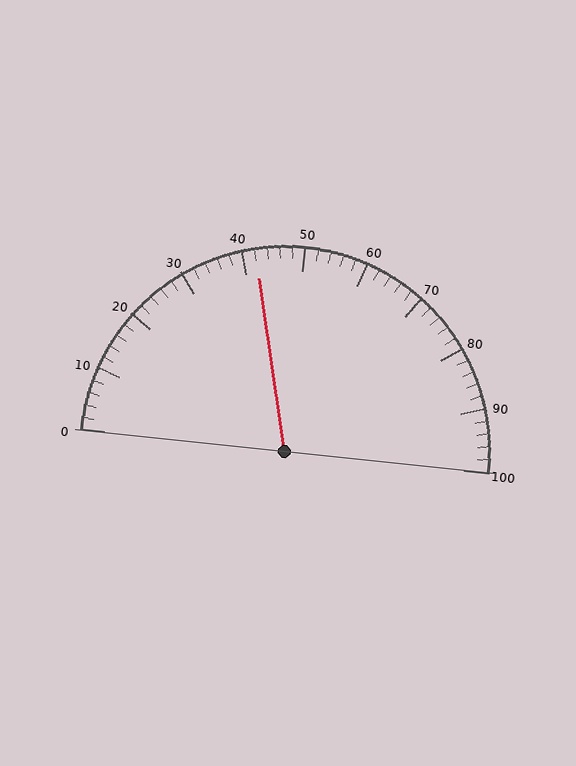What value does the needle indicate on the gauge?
The needle indicates approximately 42.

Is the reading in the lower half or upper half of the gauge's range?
The reading is in the lower half of the range (0 to 100).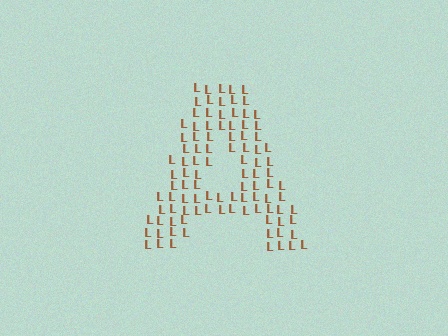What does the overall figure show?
The overall figure shows the letter A.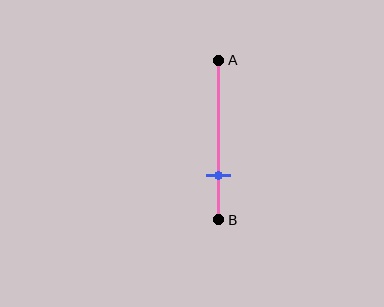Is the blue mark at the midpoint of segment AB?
No, the mark is at about 75% from A, not at the 50% midpoint.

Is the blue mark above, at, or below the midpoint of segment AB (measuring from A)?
The blue mark is below the midpoint of segment AB.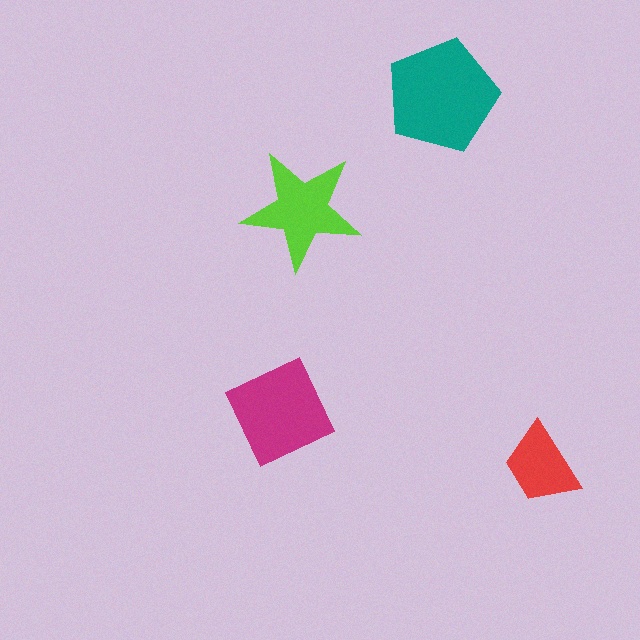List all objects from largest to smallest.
The teal pentagon, the magenta diamond, the lime star, the red trapezoid.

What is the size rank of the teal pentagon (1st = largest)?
1st.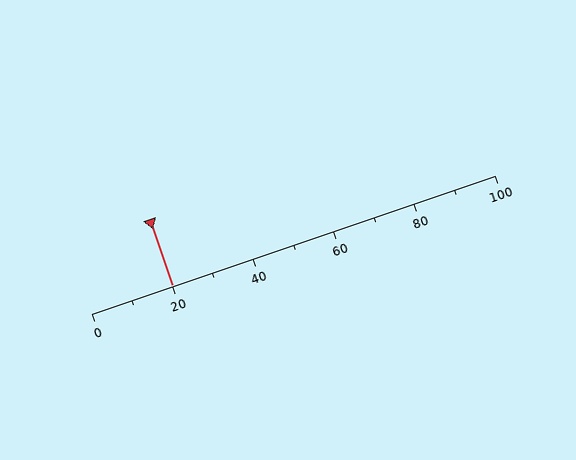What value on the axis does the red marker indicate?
The marker indicates approximately 20.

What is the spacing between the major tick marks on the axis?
The major ticks are spaced 20 apart.